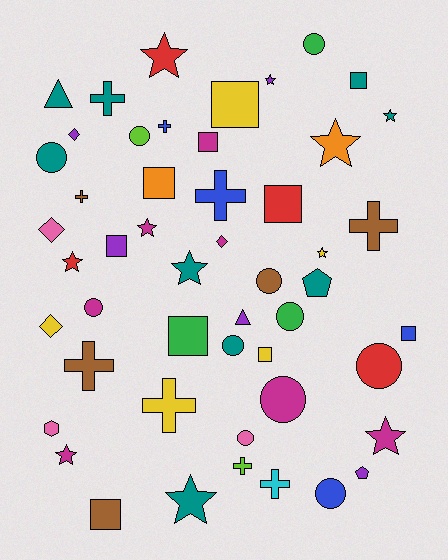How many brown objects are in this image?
There are 5 brown objects.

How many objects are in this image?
There are 50 objects.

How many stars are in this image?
There are 11 stars.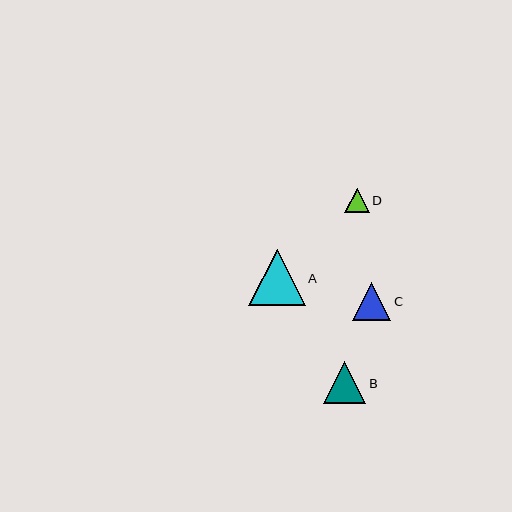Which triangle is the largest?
Triangle A is the largest with a size of approximately 56 pixels.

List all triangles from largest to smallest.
From largest to smallest: A, B, C, D.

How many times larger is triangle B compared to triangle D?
Triangle B is approximately 1.7 times the size of triangle D.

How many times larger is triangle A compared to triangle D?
Triangle A is approximately 2.3 times the size of triangle D.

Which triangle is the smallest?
Triangle D is the smallest with a size of approximately 24 pixels.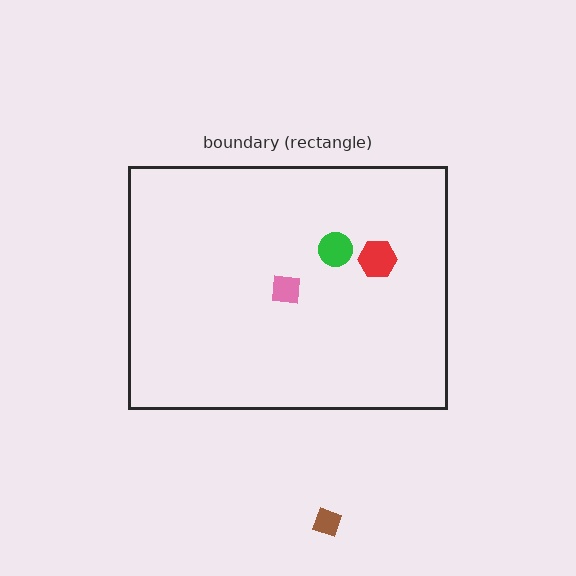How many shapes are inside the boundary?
3 inside, 1 outside.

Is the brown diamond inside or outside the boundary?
Outside.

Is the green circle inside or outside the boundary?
Inside.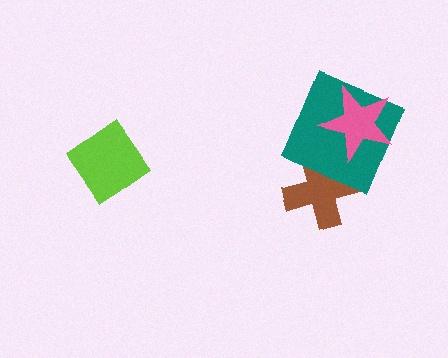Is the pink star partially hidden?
No, no other shape covers it.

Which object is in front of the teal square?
The pink star is in front of the teal square.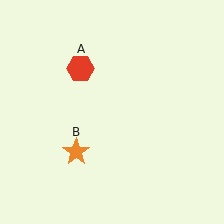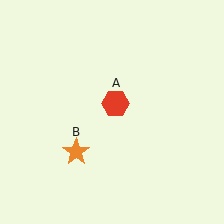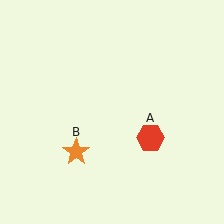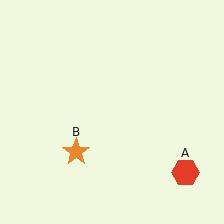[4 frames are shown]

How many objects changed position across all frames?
1 object changed position: red hexagon (object A).